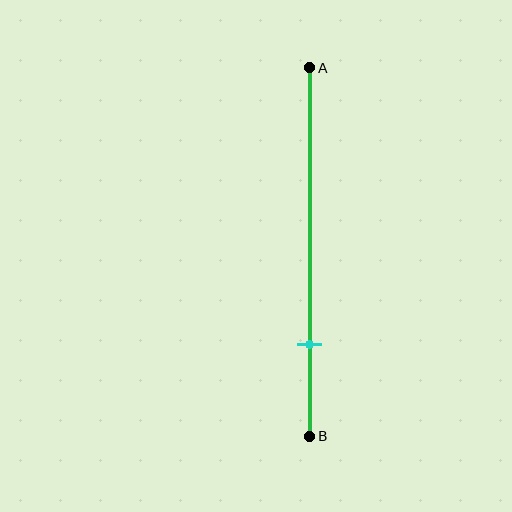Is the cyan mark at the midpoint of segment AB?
No, the mark is at about 75% from A, not at the 50% midpoint.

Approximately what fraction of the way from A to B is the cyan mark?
The cyan mark is approximately 75% of the way from A to B.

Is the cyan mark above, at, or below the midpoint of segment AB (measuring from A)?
The cyan mark is below the midpoint of segment AB.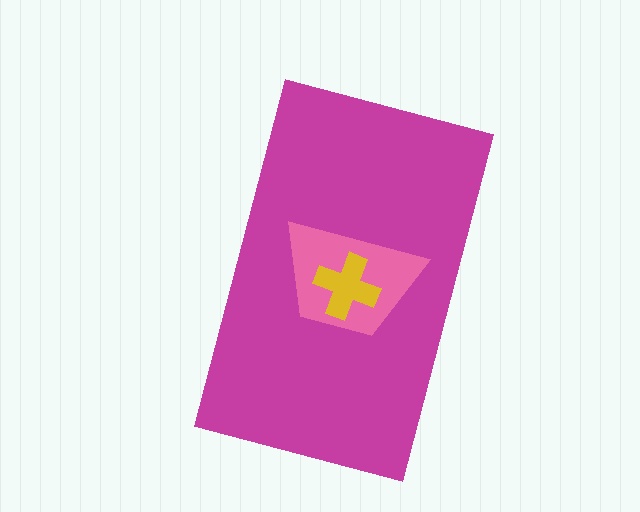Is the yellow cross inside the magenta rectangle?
Yes.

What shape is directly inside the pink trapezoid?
The yellow cross.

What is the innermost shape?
The yellow cross.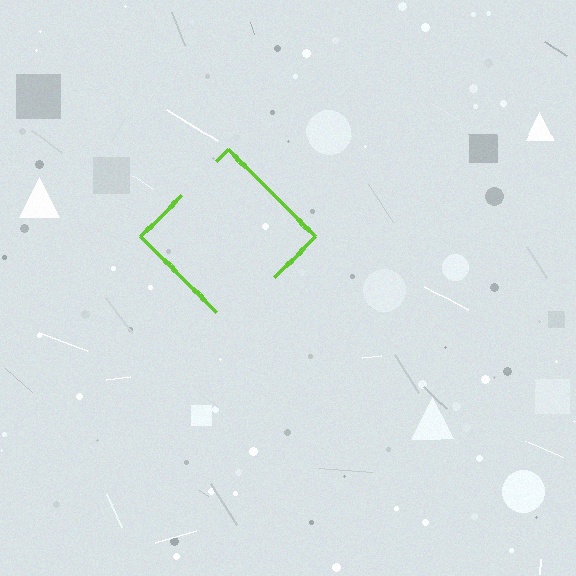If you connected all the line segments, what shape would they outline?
They would outline a diamond.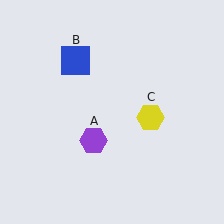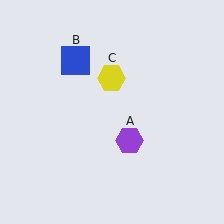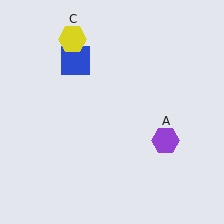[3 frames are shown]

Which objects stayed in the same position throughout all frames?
Blue square (object B) remained stationary.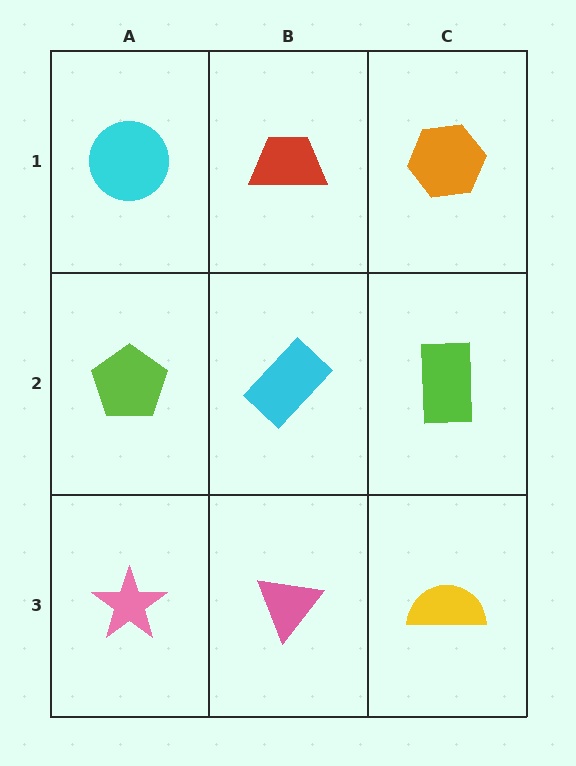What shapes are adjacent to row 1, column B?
A cyan rectangle (row 2, column B), a cyan circle (row 1, column A), an orange hexagon (row 1, column C).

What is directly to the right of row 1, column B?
An orange hexagon.